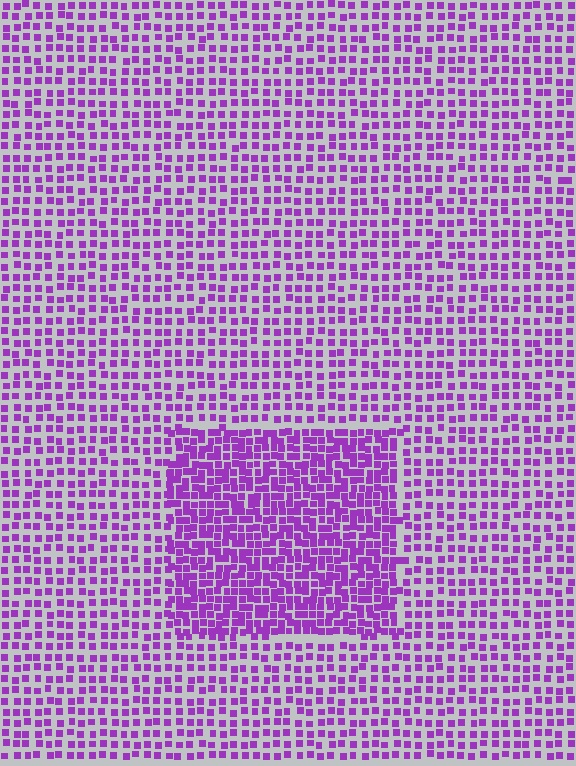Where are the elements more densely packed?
The elements are more densely packed inside the rectangle boundary.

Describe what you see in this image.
The image contains small purple elements arranged at two different densities. A rectangle-shaped region is visible where the elements are more densely packed than the surrounding area.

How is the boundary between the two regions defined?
The boundary is defined by a change in element density (approximately 1.9x ratio). All elements are the same color, size, and shape.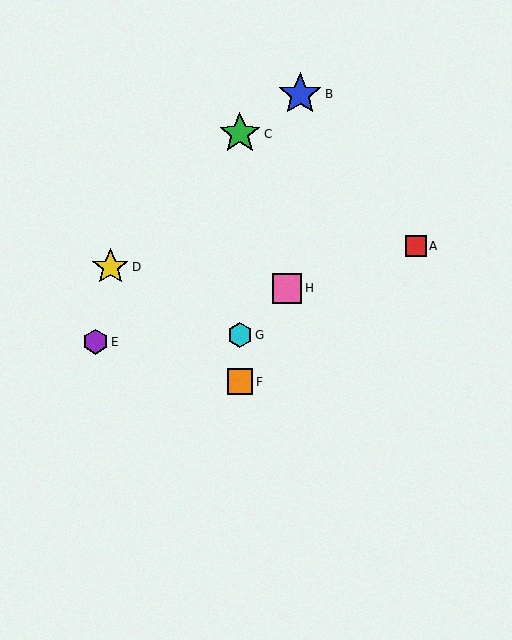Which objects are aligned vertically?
Objects C, F, G are aligned vertically.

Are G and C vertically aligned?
Yes, both are at x≈240.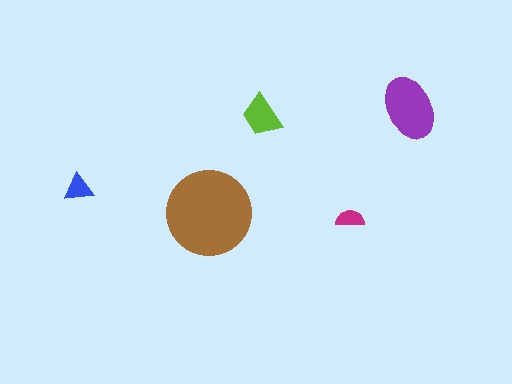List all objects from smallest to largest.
The magenta semicircle, the blue triangle, the lime trapezoid, the purple ellipse, the brown circle.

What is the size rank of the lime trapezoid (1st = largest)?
3rd.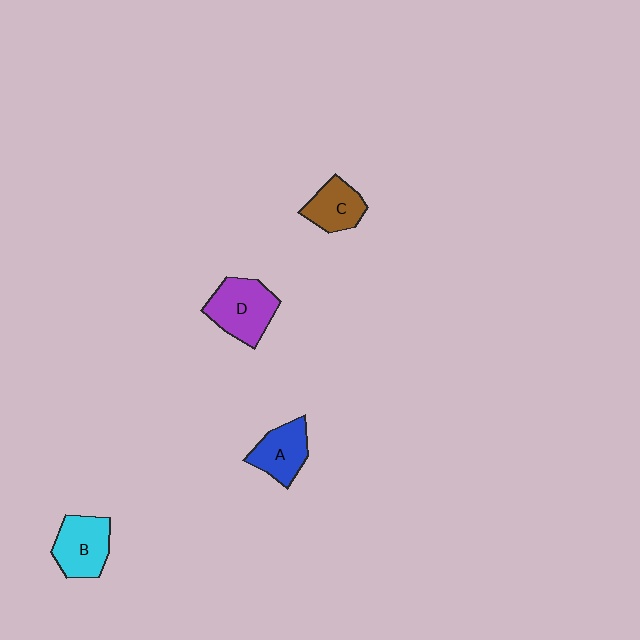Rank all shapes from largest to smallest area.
From largest to smallest: D (purple), B (cyan), A (blue), C (brown).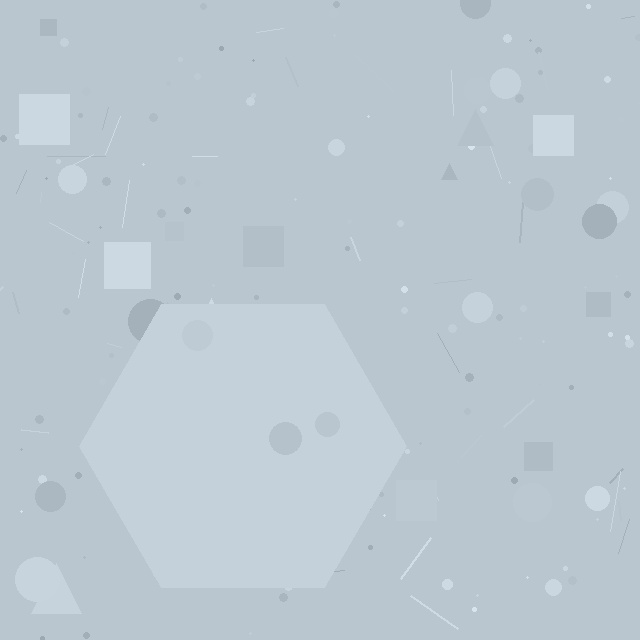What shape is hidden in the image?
A hexagon is hidden in the image.